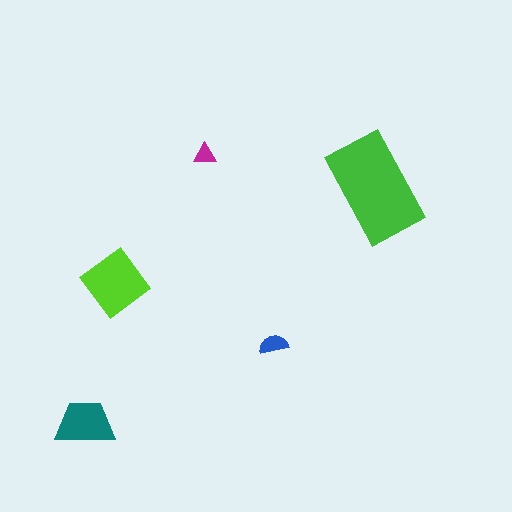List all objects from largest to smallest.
The green rectangle, the lime diamond, the teal trapezoid, the blue semicircle, the magenta triangle.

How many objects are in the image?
There are 5 objects in the image.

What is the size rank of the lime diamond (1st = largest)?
2nd.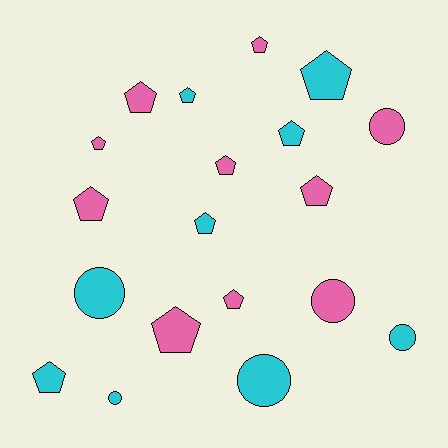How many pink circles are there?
There are 2 pink circles.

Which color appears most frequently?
Pink, with 10 objects.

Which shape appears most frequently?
Pentagon, with 13 objects.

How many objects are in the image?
There are 19 objects.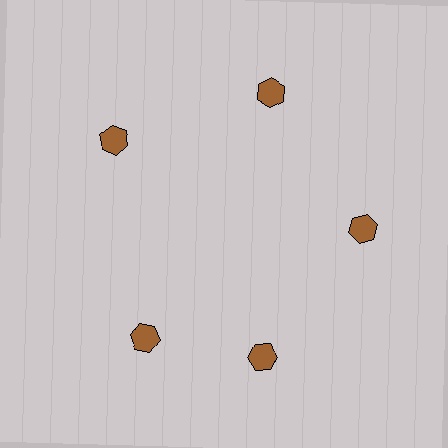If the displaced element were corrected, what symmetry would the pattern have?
It would have 5-fold rotational symmetry — the pattern would map onto itself every 72 degrees.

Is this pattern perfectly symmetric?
No. The 5 brown hexagons are arranged in a ring, but one element near the 8 o'clock position is rotated out of alignment along the ring, breaking the 5-fold rotational symmetry.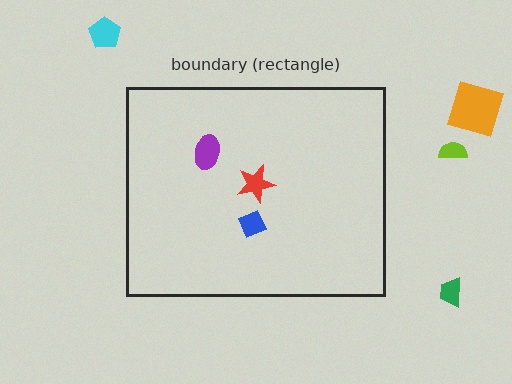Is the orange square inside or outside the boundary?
Outside.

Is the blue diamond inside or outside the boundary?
Inside.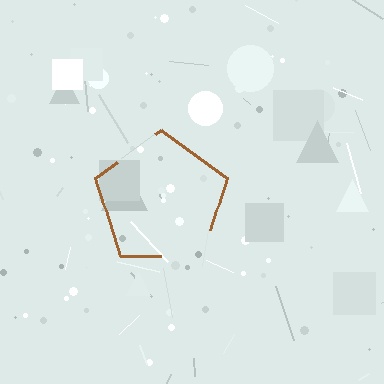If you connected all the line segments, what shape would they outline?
They would outline a pentagon.